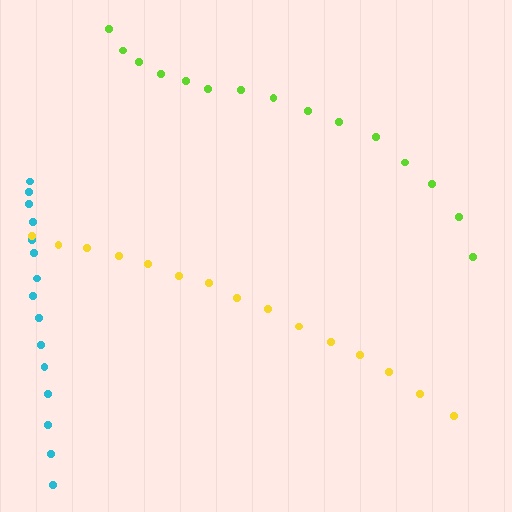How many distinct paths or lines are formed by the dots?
There are 3 distinct paths.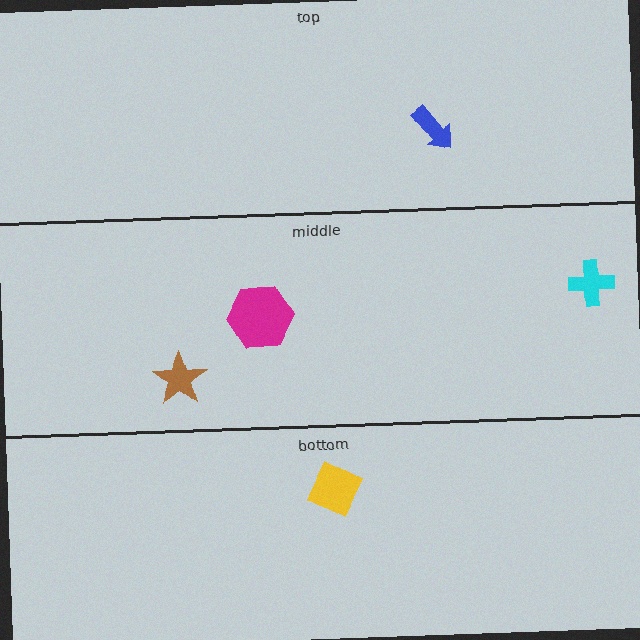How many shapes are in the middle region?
3.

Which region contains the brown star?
The middle region.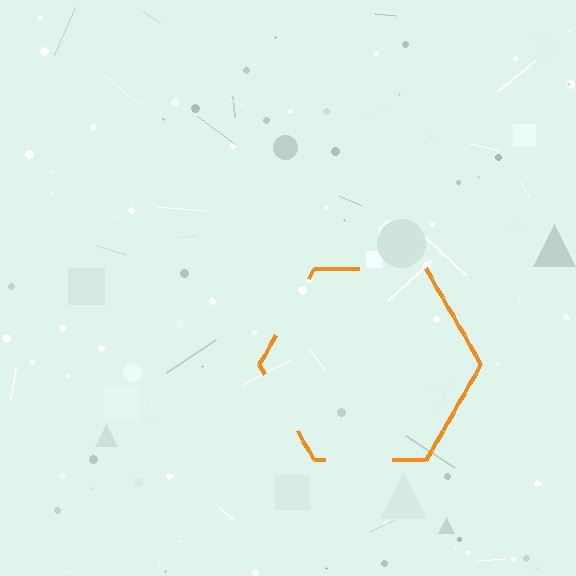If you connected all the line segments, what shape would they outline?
They would outline a hexagon.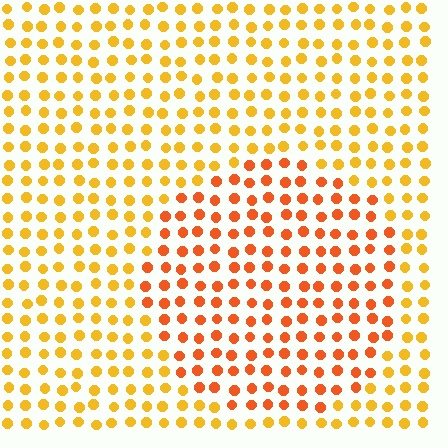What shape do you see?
I see a circle.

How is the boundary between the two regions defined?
The boundary is defined purely by a slight shift in hue (about 28 degrees). Spacing, size, and orientation are identical on both sides.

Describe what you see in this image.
The image is filled with small yellow elements in a uniform arrangement. A circle-shaped region is visible where the elements are tinted to a slightly different hue, forming a subtle color boundary.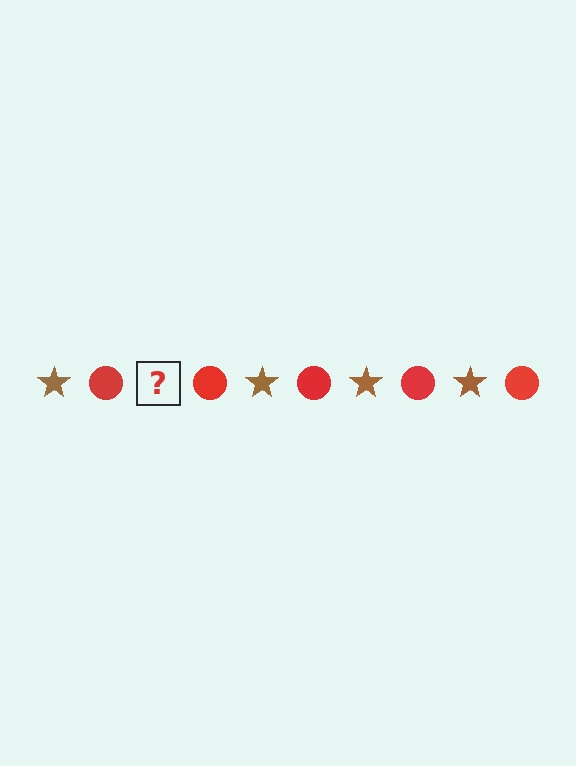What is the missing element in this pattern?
The missing element is a brown star.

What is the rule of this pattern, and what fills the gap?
The rule is that the pattern alternates between brown star and red circle. The gap should be filled with a brown star.